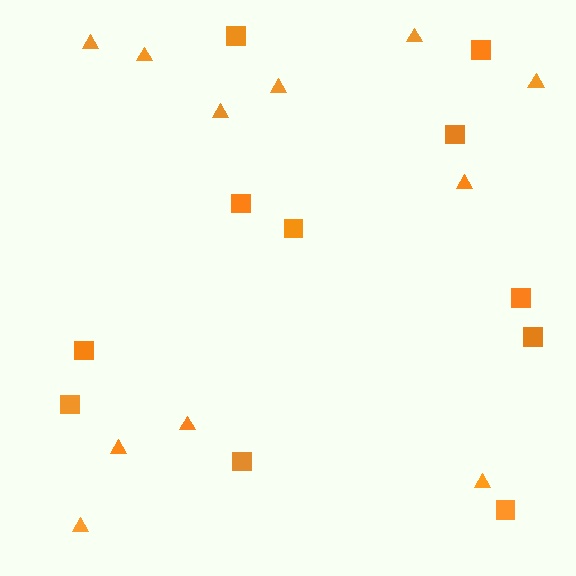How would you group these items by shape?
There are 2 groups: one group of triangles (11) and one group of squares (11).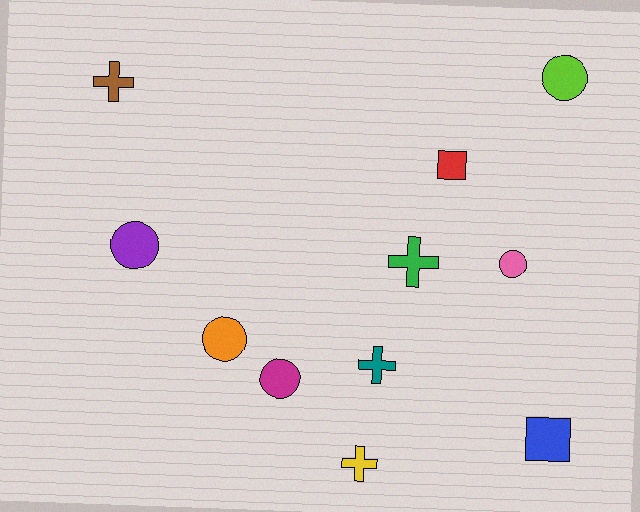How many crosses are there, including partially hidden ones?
There are 4 crosses.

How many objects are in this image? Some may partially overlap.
There are 11 objects.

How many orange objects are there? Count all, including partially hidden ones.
There is 1 orange object.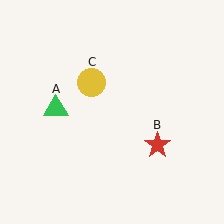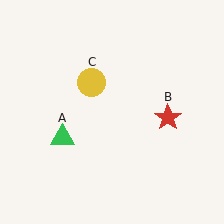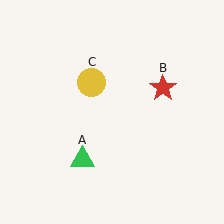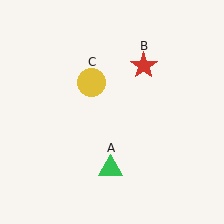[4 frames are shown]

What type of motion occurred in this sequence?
The green triangle (object A), red star (object B) rotated counterclockwise around the center of the scene.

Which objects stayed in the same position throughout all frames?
Yellow circle (object C) remained stationary.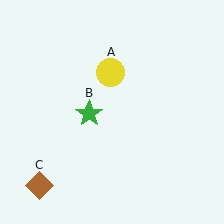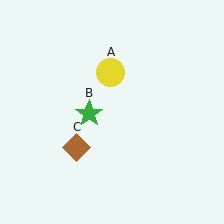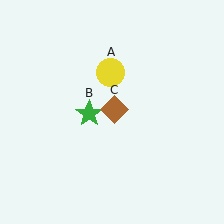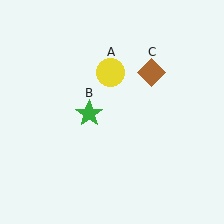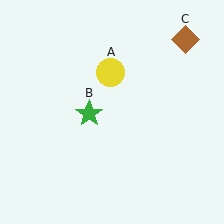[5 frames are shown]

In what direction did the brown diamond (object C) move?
The brown diamond (object C) moved up and to the right.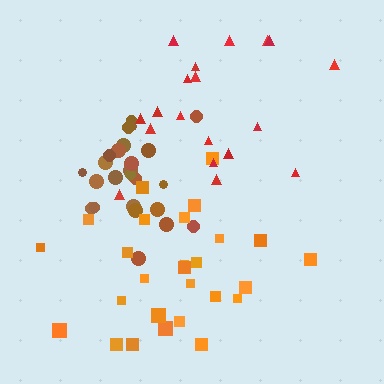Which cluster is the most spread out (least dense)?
Red.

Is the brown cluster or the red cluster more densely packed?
Brown.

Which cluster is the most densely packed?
Brown.